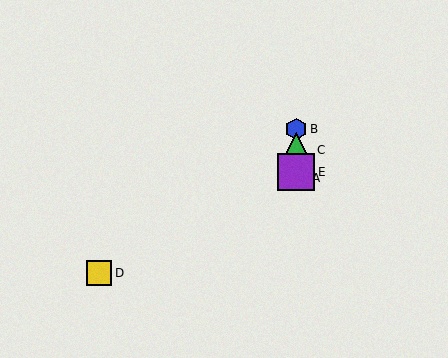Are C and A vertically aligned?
Yes, both are at x≈296.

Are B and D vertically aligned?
No, B is at x≈296 and D is at x≈99.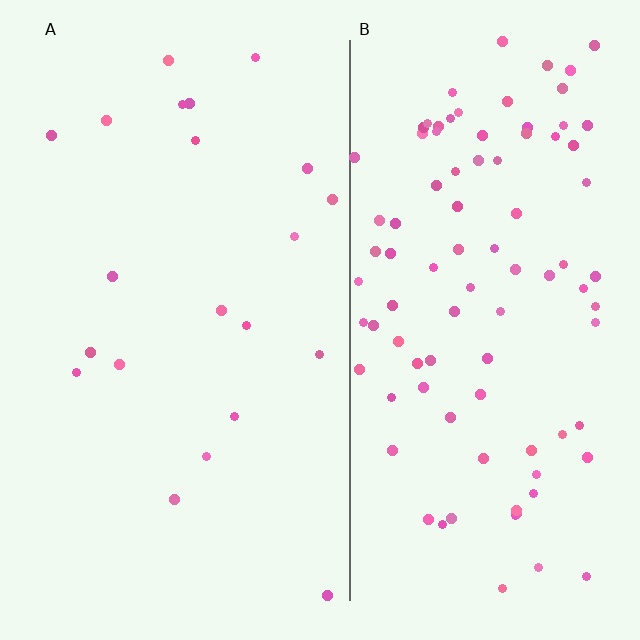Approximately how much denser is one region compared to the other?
Approximately 4.5× — region B over region A.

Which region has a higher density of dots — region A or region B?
B (the right).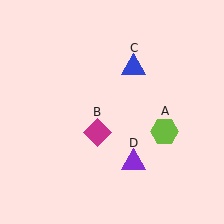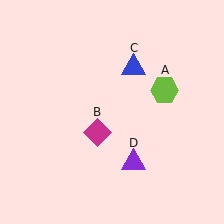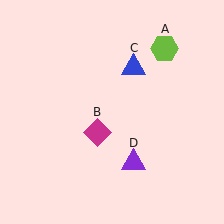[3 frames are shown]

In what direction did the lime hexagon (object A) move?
The lime hexagon (object A) moved up.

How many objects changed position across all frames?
1 object changed position: lime hexagon (object A).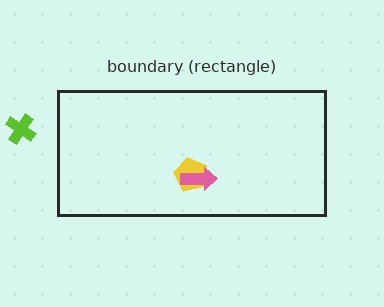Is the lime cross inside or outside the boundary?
Outside.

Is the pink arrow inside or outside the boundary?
Inside.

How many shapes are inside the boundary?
2 inside, 1 outside.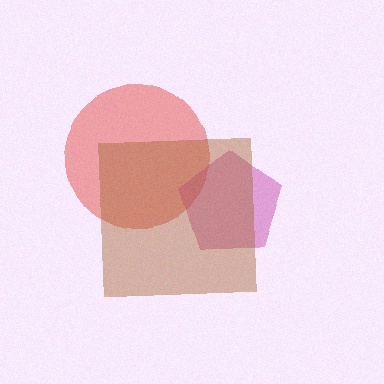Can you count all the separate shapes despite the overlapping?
Yes, there are 3 separate shapes.